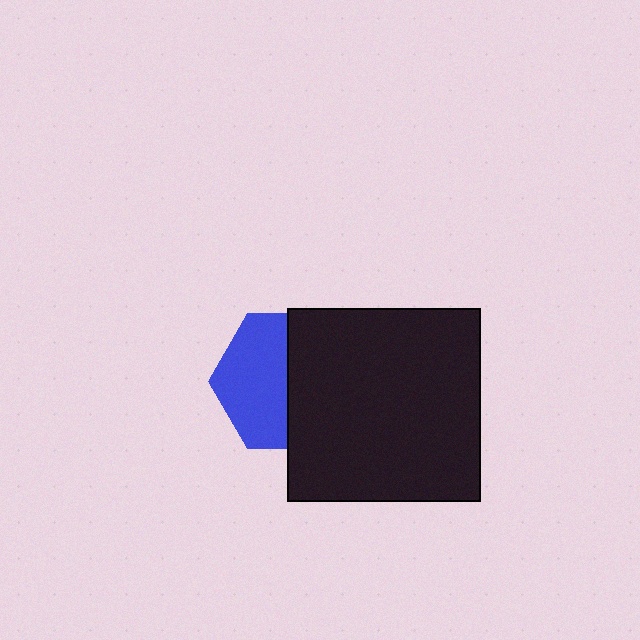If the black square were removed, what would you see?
You would see the complete blue hexagon.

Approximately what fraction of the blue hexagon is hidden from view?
Roughly 49% of the blue hexagon is hidden behind the black square.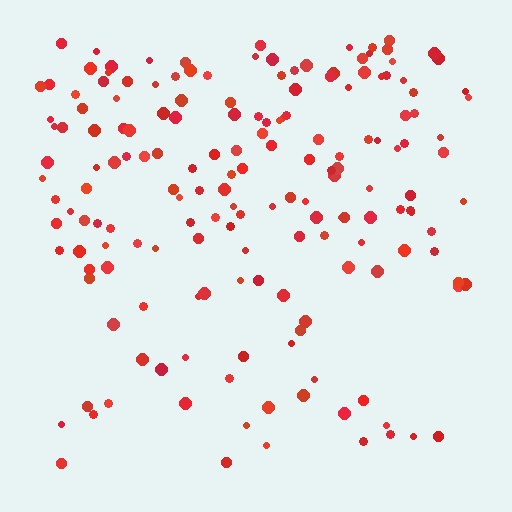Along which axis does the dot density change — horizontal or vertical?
Vertical.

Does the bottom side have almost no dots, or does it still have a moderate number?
Still a moderate number, just noticeably fewer than the top.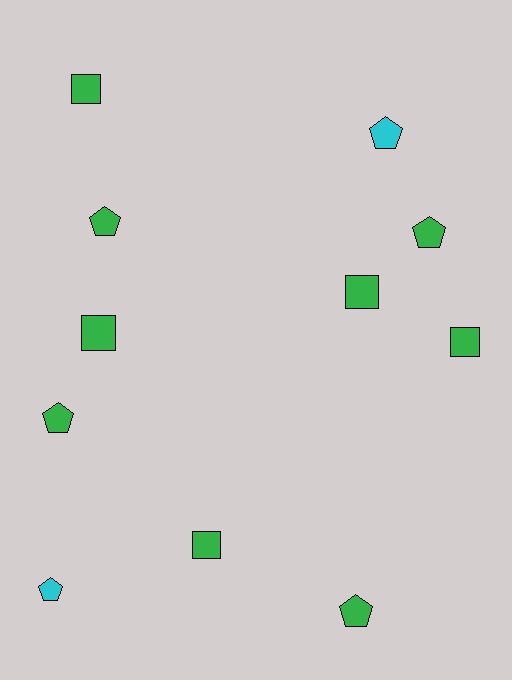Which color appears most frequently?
Green, with 9 objects.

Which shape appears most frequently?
Pentagon, with 6 objects.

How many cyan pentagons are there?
There are 2 cyan pentagons.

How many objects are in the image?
There are 11 objects.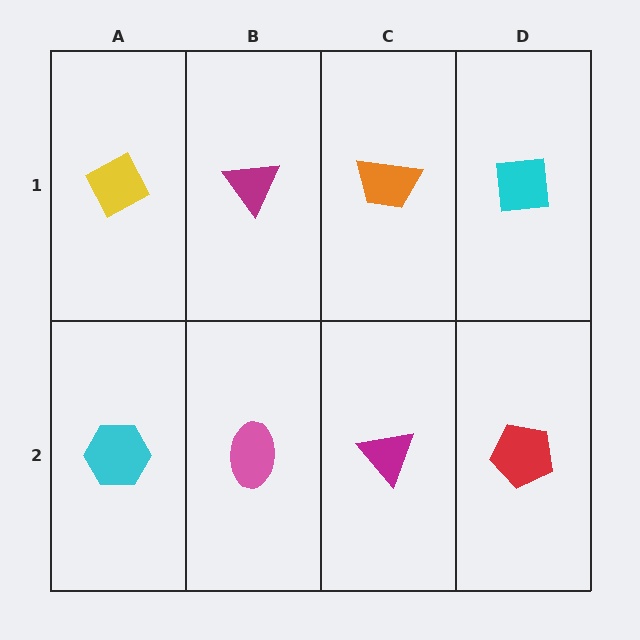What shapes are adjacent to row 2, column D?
A cyan square (row 1, column D), a magenta triangle (row 2, column C).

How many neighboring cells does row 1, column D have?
2.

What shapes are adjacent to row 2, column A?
A yellow diamond (row 1, column A), a pink ellipse (row 2, column B).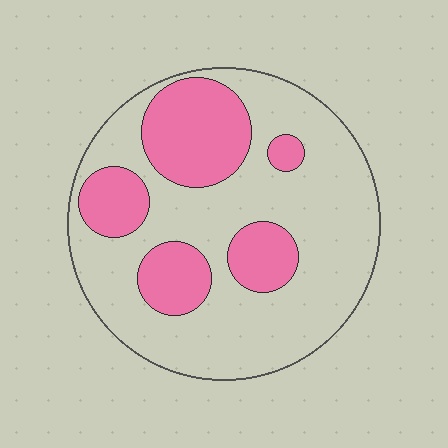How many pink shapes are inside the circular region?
5.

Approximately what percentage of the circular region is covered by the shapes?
Approximately 30%.